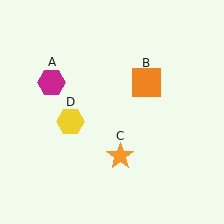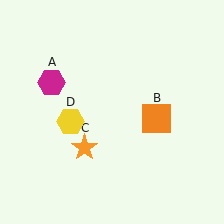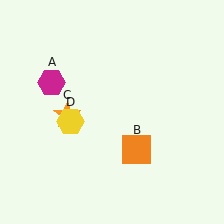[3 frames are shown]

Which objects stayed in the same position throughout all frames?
Magenta hexagon (object A) and yellow hexagon (object D) remained stationary.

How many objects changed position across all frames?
2 objects changed position: orange square (object B), orange star (object C).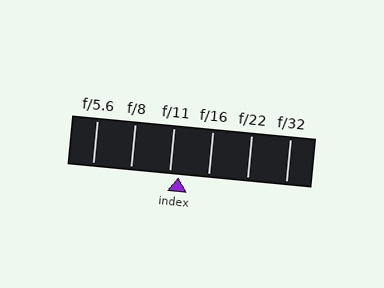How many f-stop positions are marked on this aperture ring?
There are 6 f-stop positions marked.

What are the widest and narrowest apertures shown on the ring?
The widest aperture shown is f/5.6 and the narrowest is f/32.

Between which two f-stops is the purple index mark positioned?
The index mark is between f/11 and f/16.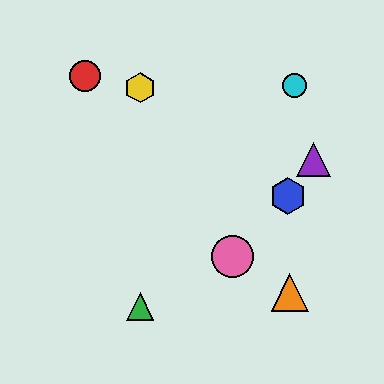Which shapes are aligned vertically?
The green triangle, the yellow hexagon are aligned vertically.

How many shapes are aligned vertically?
2 shapes (the green triangle, the yellow hexagon) are aligned vertically.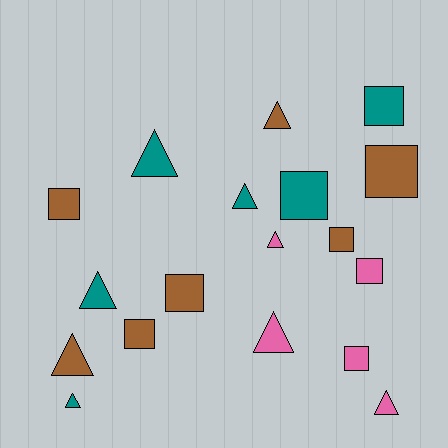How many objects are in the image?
There are 18 objects.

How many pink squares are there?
There are 2 pink squares.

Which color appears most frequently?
Brown, with 7 objects.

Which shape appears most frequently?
Square, with 9 objects.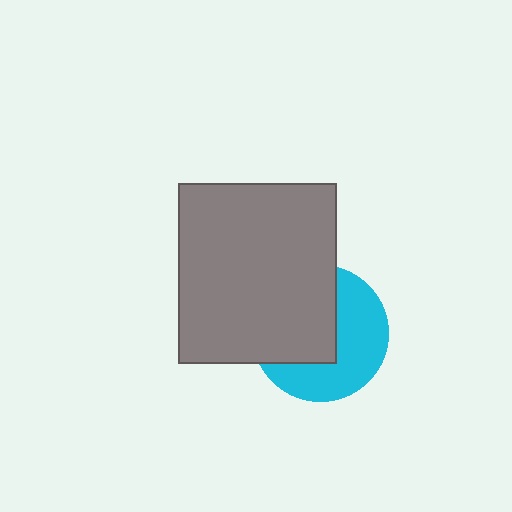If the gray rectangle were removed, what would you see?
You would see the complete cyan circle.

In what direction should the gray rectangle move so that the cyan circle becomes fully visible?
The gray rectangle should move toward the upper-left. That is the shortest direction to clear the overlap and leave the cyan circle fully visible.